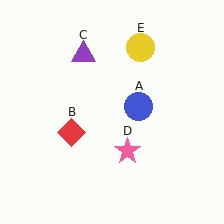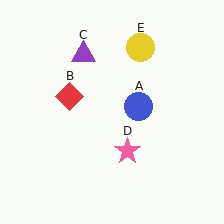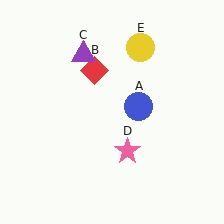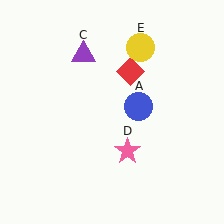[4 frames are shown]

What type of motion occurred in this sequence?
The red diamond (object B) rotated clockwise around the center of the scene.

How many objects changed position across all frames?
1 object changed position: red diamond (object B).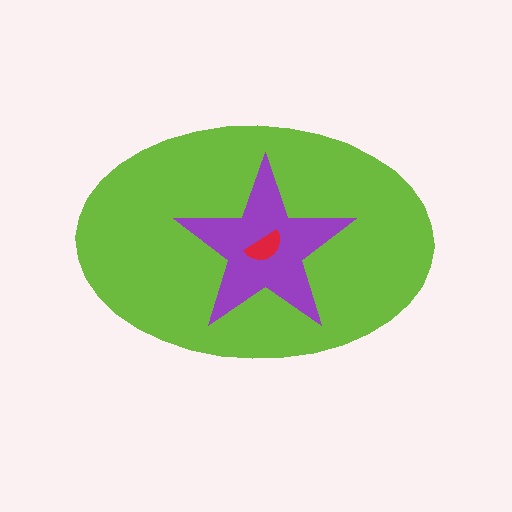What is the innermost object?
The red semicircle.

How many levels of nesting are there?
3.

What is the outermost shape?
The lime ellipse.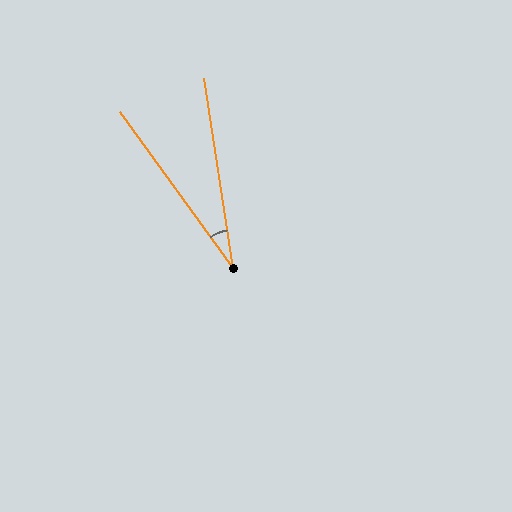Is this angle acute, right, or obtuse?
It is acute.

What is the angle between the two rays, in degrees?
Approximately 27 degrees.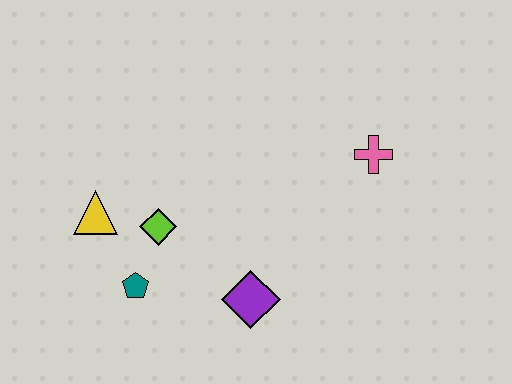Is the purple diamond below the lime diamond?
Yes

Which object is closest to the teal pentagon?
The lime diamond is closest to the teal pentagon.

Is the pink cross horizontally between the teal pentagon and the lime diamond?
No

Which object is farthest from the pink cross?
The yellow triangle is farthest from the pink cross.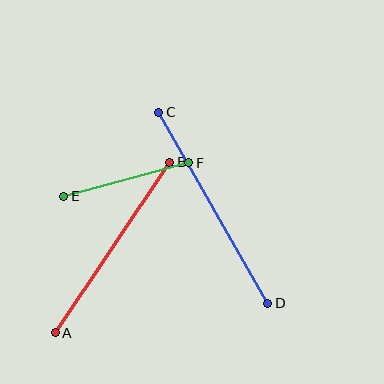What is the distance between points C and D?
The distance is approximately 220 pixels.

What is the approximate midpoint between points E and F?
The midpoint is at approximately (126, 179) pixels.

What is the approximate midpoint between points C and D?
The midpoint is at approximately (213, 208) pixels.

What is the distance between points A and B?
The distance is approximately 206 pixels.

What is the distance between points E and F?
The distance is approximately 129 pixels.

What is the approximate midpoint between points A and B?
The midpoint is at approximately (113, 248) pixels.